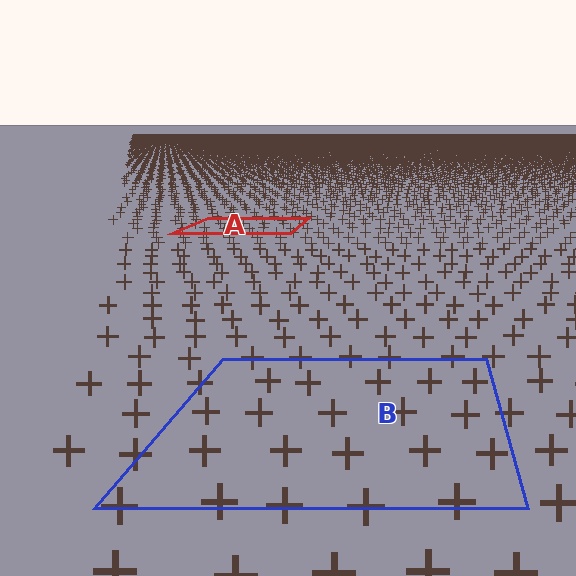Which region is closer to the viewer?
Region B is closer. The texture elements there are larger and more spread out.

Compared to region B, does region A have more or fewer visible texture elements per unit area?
Region A has more texture elements per unit area — they are packed more densely because it is farther away.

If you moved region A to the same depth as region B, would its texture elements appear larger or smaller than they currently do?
They would appear larger. At a closer depth, the same texture elements are projected at a bigger on-screen size.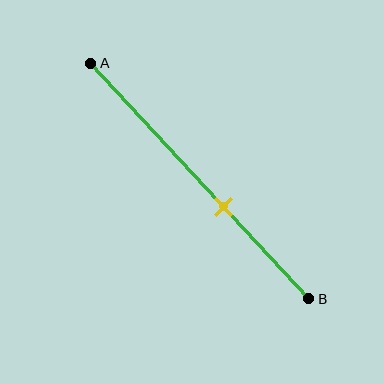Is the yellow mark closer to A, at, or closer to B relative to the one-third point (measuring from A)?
The yellow mark is closer to point B than the one-third point of segment AB.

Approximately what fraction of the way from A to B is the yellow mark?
The yellow mark is approximately 60% of the way from A to B.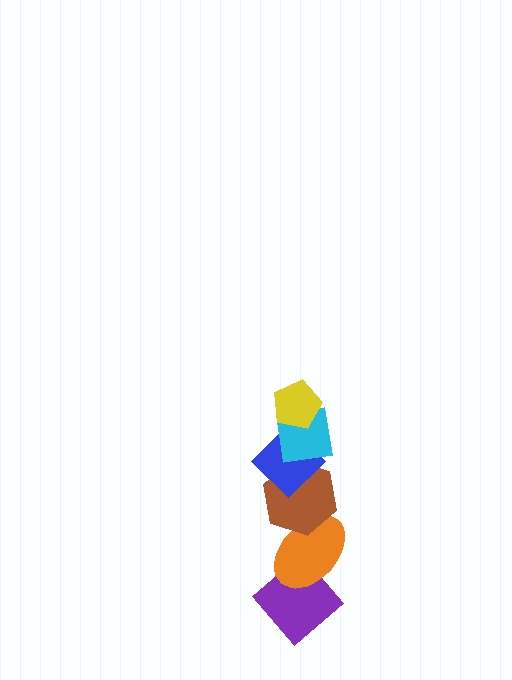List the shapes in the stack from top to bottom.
From top to bottom: the yellow pentagon, the cyan square, the blue diamond, the brown hexagon, the orange ellipse, the purple diamond.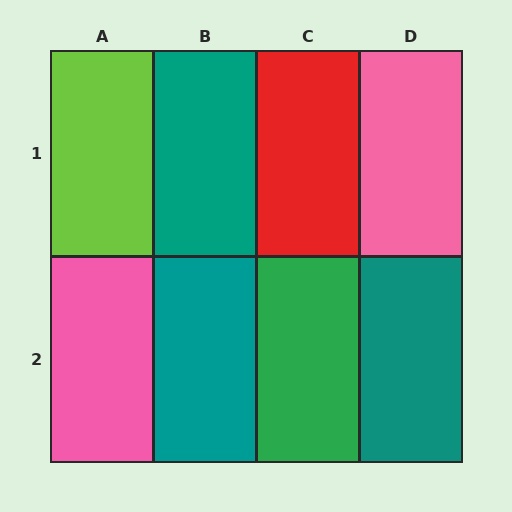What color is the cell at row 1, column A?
Lime.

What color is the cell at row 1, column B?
Teal.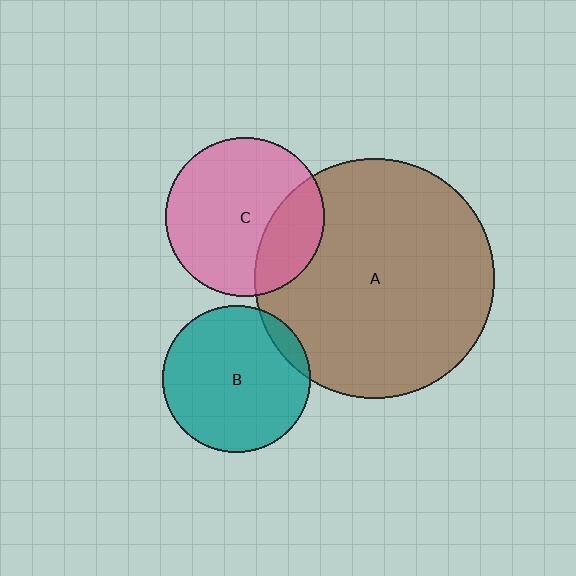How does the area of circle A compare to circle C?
Approximately 2.3 times.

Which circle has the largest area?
Circle A (brown).